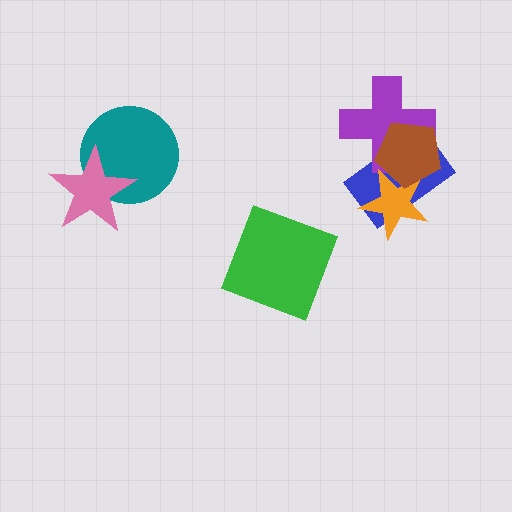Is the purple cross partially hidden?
Yes, it is partially covered by another shape.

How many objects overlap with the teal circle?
1 object overlaps with the teal circle.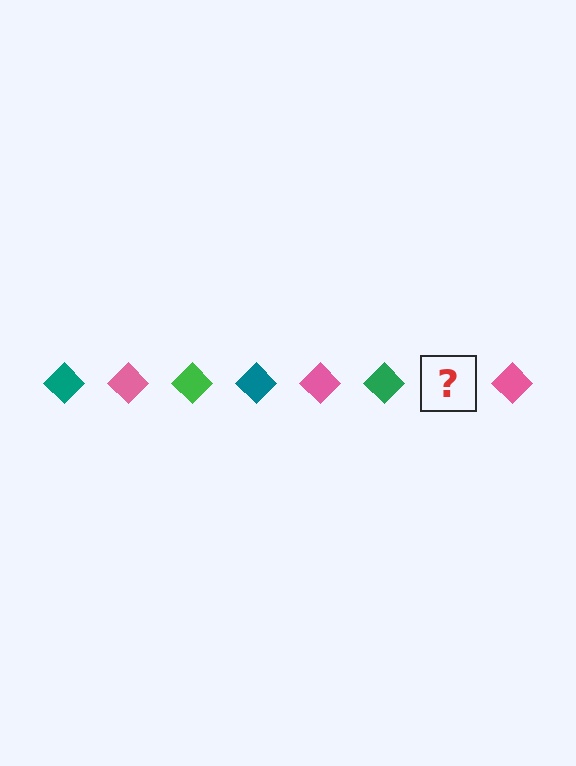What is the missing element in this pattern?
The missing element is a teal diamond.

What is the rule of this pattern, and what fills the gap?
The rule is that the pattern cycles through teal, pink, green diamonds. The gap should be filled with a teal diamond.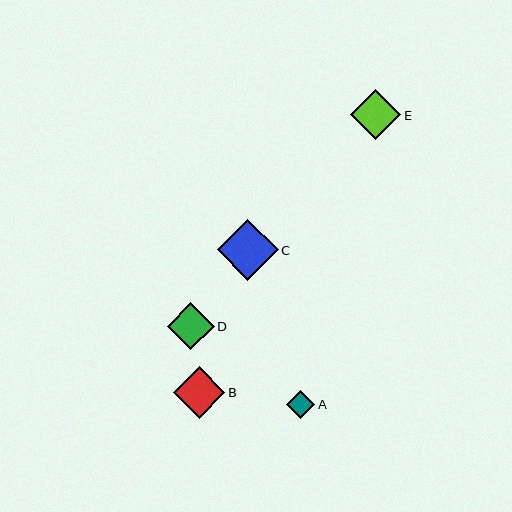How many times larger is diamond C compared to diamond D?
Diamond C is approximately 1.3 times the size of diamond D.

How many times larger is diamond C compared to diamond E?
Diamond C is approximately 1.2 times the size of diamond E.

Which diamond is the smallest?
Diamond A is the smallest with a size of approximately 28 pixels.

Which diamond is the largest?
Diamond C is the largest with a size of approximately 61 pixels.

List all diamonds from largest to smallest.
From largest to smallest: C, B, E, D, A.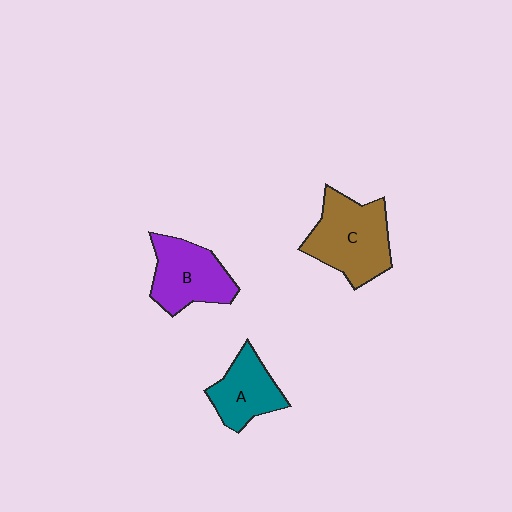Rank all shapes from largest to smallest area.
From largest to smallest: C (brown), B (purple), A (teal).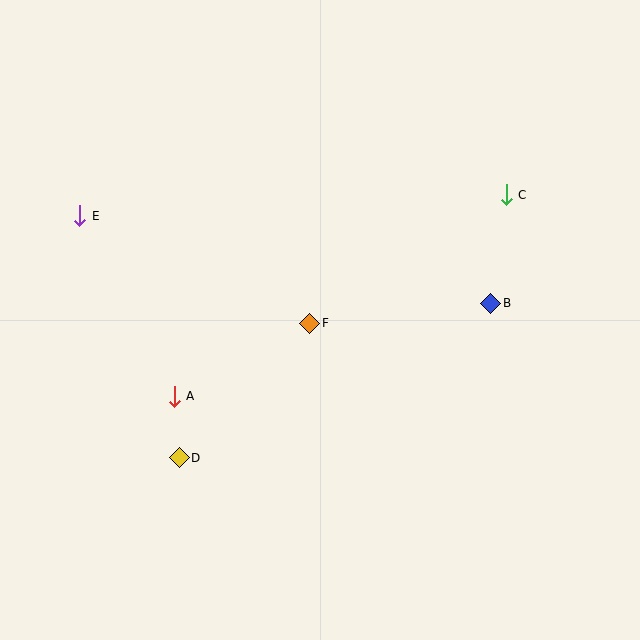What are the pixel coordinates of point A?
Point A is at (174, 396).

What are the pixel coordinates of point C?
Point C is at (506, 195).